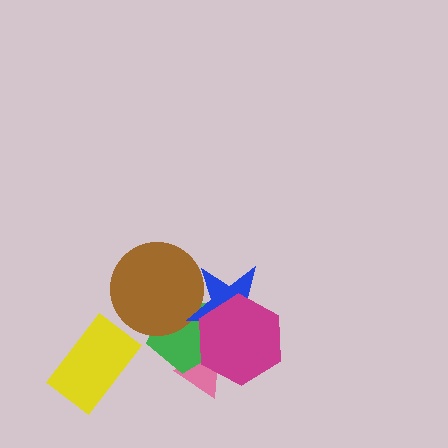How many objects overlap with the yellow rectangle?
0 objects overlap with the yellow rectangle.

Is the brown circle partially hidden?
Yes, it is partially covered by another shape.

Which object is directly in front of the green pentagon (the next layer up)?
The brown circle is directly in front of the green pentagon.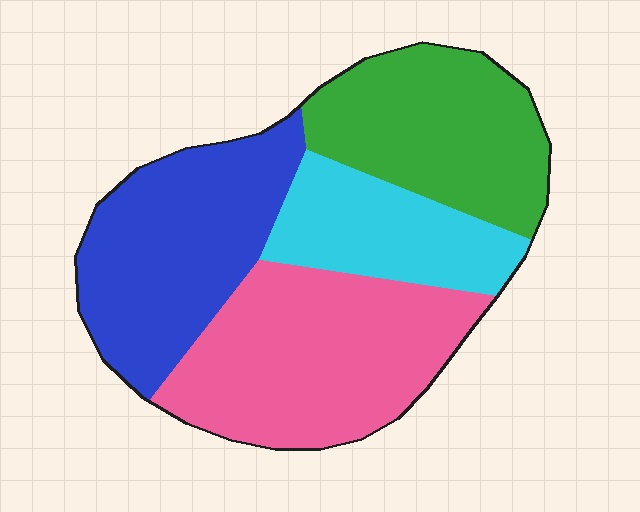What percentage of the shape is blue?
Blue takes up between a quarter and a half of the shape.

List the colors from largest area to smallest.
From largest to smallest: pink, blue, green, cyan.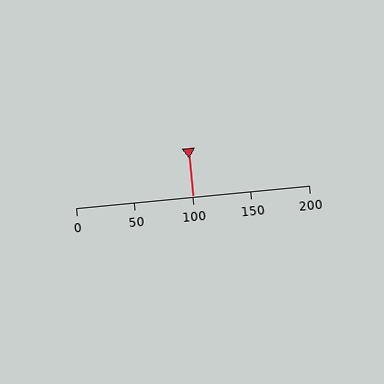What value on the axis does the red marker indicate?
The marker indicates approximately 100.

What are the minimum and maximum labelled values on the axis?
The axis runs from 0 to 200.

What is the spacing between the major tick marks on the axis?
The major ticks are spaced 50 apart.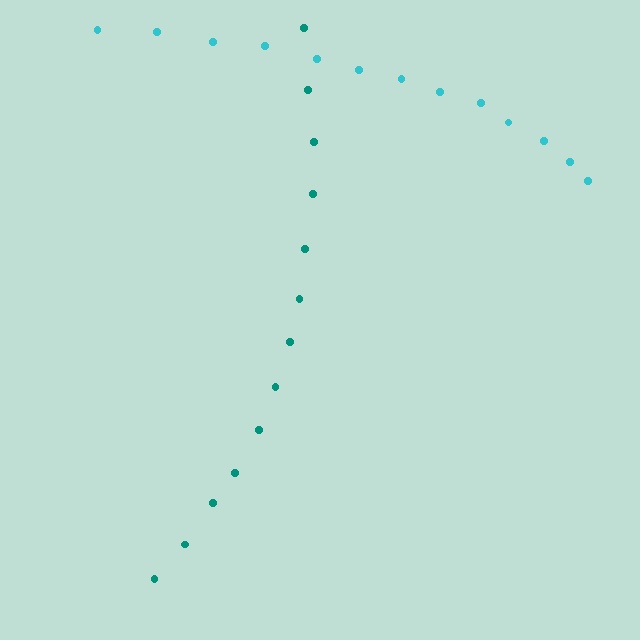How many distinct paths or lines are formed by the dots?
There are 2 distinct paths.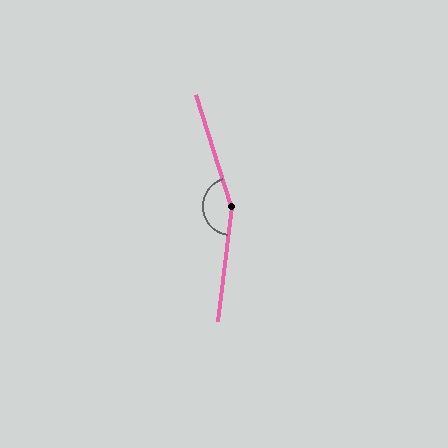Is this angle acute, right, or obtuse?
It is obtuse.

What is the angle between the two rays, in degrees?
Approximately 156 degrees.